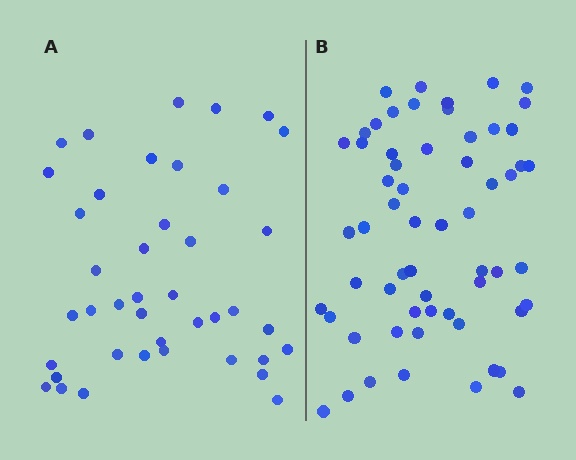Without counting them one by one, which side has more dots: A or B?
Region B (the right region) has more dots.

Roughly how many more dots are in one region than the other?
Region B has approximately 20 more dots than region A.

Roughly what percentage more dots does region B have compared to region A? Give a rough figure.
About 45% more.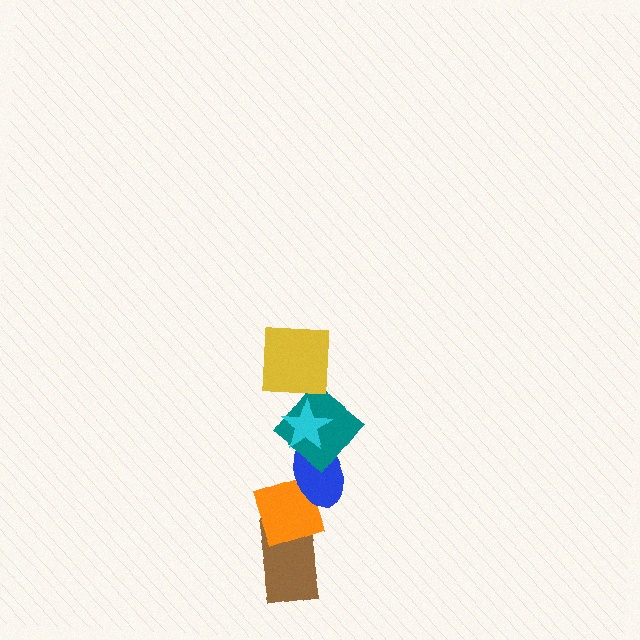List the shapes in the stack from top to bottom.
From top to bottom: the yellow square, the cyan star, the teal diamond, the blue ellipse, the orange diamond, the brown rectangle.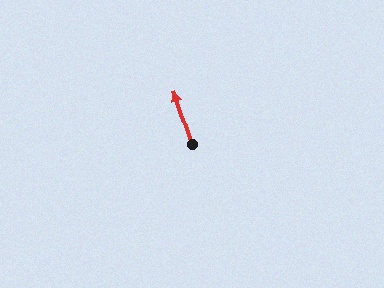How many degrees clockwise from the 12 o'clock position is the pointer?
Approximately 341 degrees.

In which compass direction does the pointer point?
North.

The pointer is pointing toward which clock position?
Roughly 11 o'clock.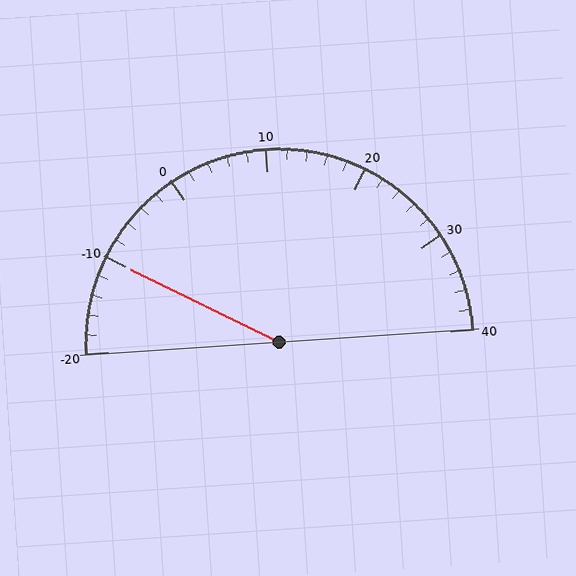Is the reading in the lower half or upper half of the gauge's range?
The reading is in the lower half of the range (-20 to 40).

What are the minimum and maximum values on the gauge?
The gauge ranges from -20 to 40.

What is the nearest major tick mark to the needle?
The nearest major tick mark is -10.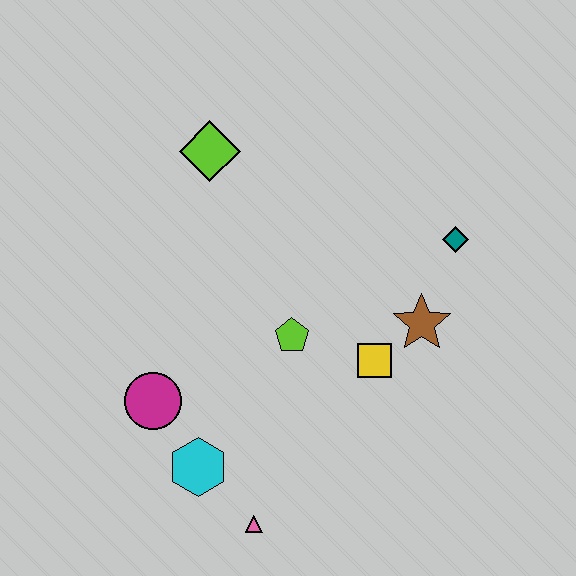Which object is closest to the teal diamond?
The brown star is closest to the teal diamond.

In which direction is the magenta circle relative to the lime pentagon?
The magenta circle is to the left of the lime pentagon.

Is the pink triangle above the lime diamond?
No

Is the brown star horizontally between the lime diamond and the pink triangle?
No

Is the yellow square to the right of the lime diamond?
Yes